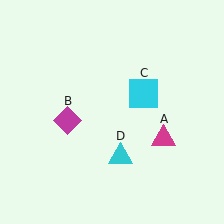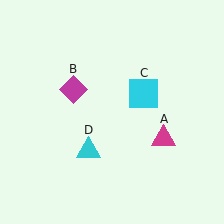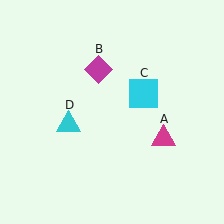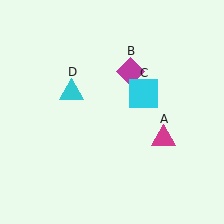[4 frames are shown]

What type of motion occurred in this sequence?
The magenta diamond (object B), cyan triangle (object D) rotated clockwise around the center of the scene.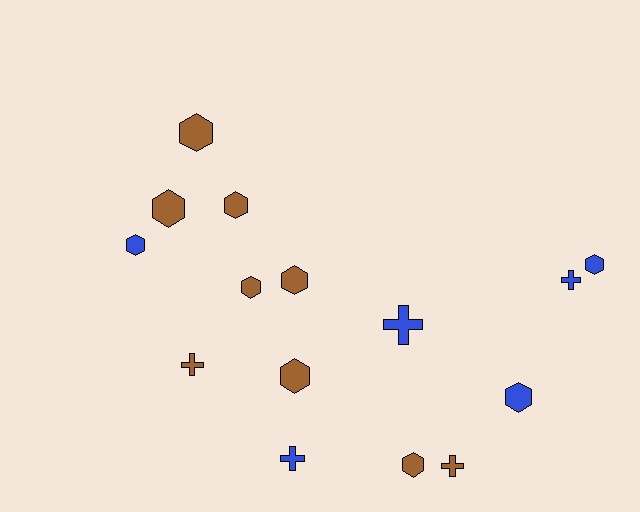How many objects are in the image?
There are 15 objects.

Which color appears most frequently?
Brown, with 9 objects.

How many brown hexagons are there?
There are 7 brown hexagons.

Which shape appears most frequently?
Hexagon, with 10 objects.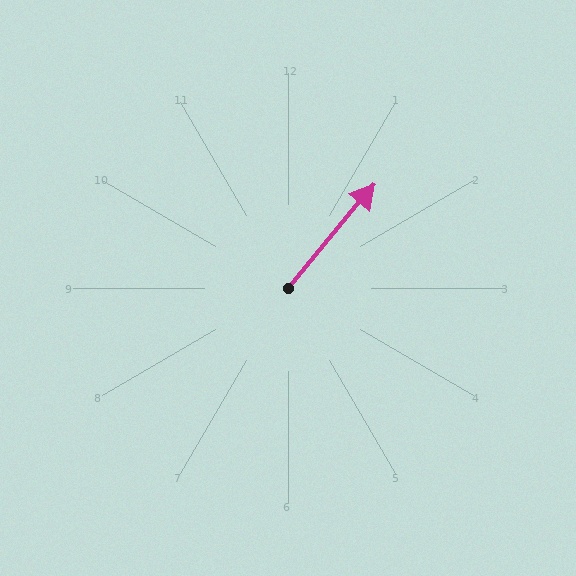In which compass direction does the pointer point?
Northeast.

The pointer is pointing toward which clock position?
Roughly 1 o'clock.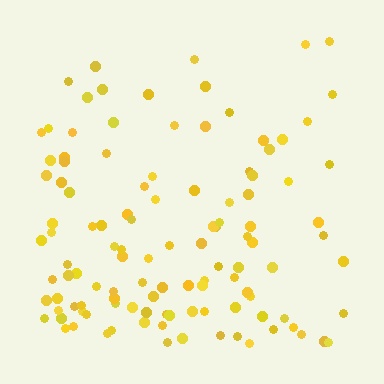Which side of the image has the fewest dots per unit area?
The top.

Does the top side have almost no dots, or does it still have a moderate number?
Still a moderate number, just noticeably fewer than the bottom.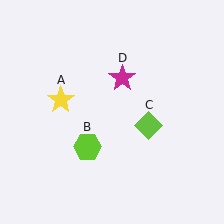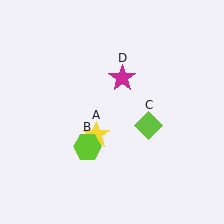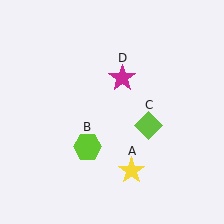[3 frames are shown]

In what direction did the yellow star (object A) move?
The yellow star (object A) moved down and to the right.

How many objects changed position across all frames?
1 object changed position: yellow star (object A).